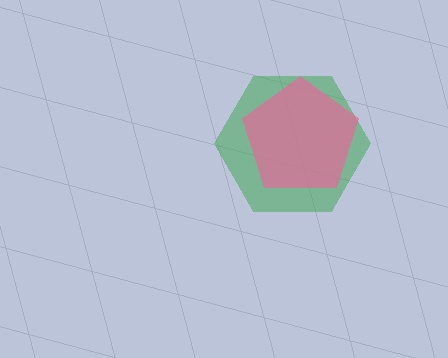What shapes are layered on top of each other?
The layered shapes are: a green hexagon, a pink pentagon.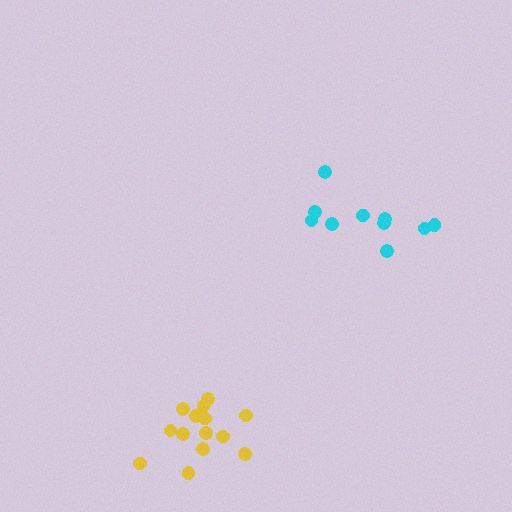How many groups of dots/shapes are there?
There are 2 groups.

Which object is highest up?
The cyan cluster is topmost.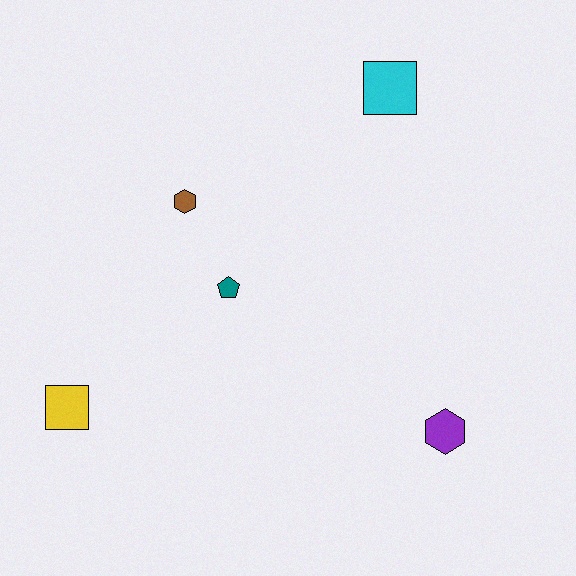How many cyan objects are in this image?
There is 1 cyan object.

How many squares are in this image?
There are 2 squares.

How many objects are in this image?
There are 5 objects.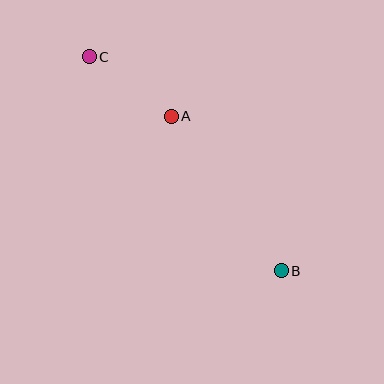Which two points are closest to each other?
Points A and C are closest to each other.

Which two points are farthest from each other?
Points B and C are farthest from each other.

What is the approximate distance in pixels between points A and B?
The distance between A and B is approximately 190 pixels.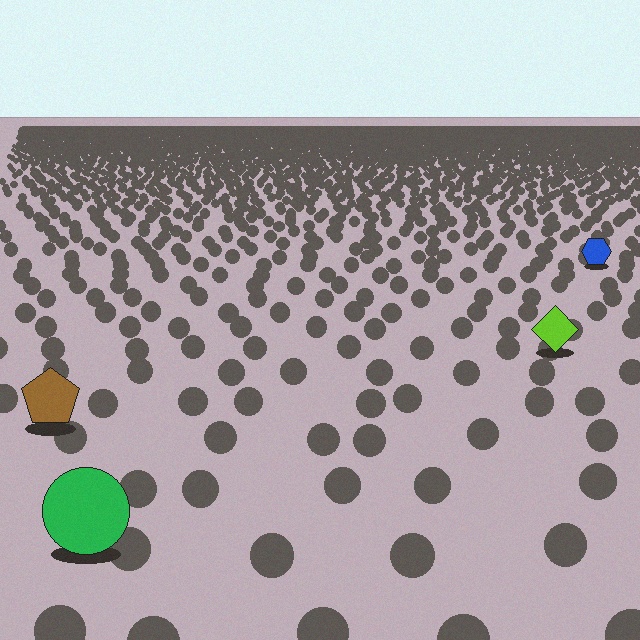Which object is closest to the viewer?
The green circle is closest. The texture marks near it are larger and more spread out.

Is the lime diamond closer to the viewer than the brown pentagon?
No. The brown pentagon is closer — you can tell from the texture gradient: the ground texture is coarser near it.